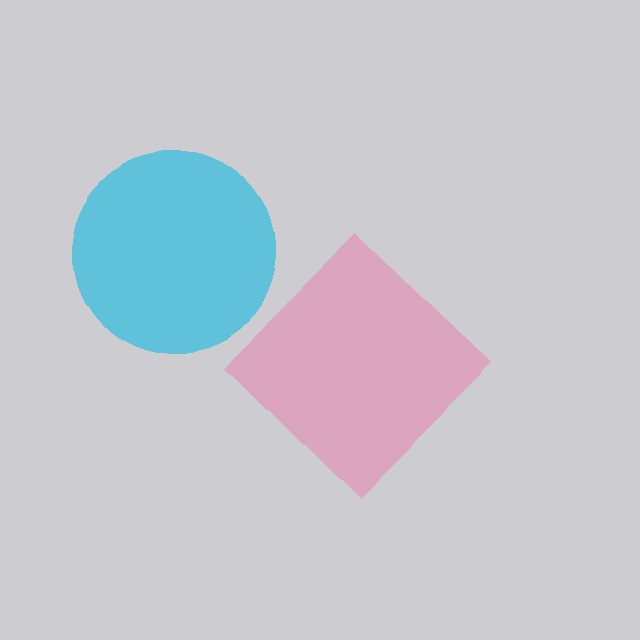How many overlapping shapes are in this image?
There are 2 overlapping shapes in the image.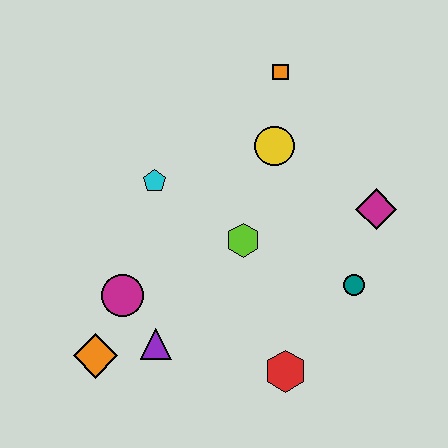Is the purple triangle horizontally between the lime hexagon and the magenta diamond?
No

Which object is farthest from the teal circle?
The orange diamond is farthest from the teal circle.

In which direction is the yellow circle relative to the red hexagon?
The yellow circle is above the red hexagon.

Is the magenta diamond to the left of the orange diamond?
No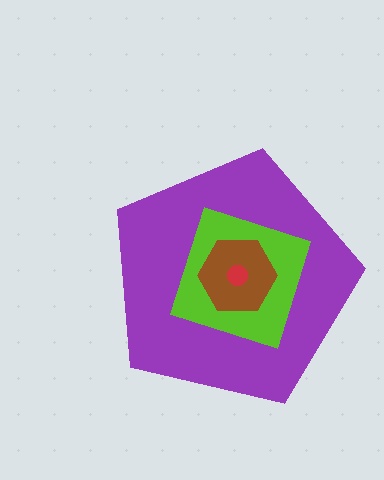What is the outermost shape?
The purple pentagon.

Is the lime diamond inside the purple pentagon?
Yes.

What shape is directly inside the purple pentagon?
The lime diamond.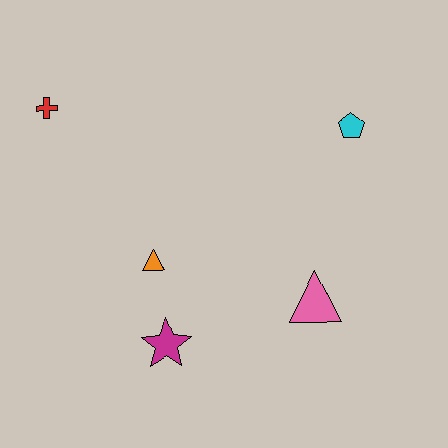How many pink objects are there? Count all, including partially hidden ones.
There is 1 pink object.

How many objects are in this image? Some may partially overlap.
There are 5 objects.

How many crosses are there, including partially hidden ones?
There is 1 cross.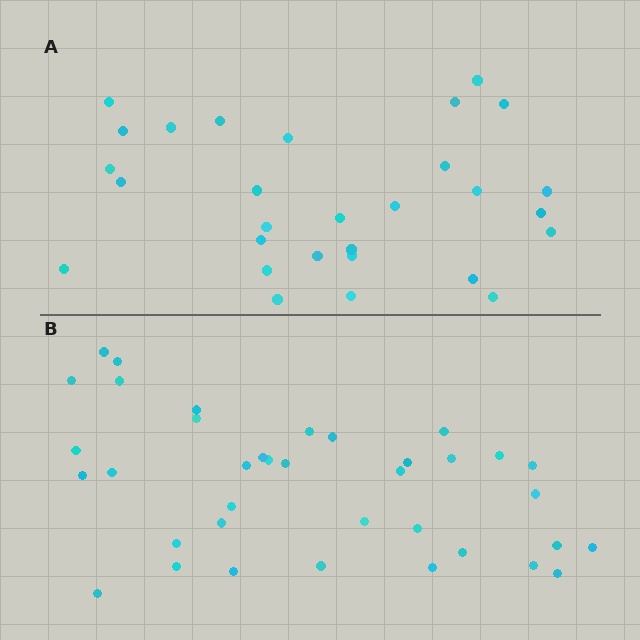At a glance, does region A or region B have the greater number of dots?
Region B (the bottom region) has more dots.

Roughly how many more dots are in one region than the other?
Region B has roughly 8 or so more dots than region A.